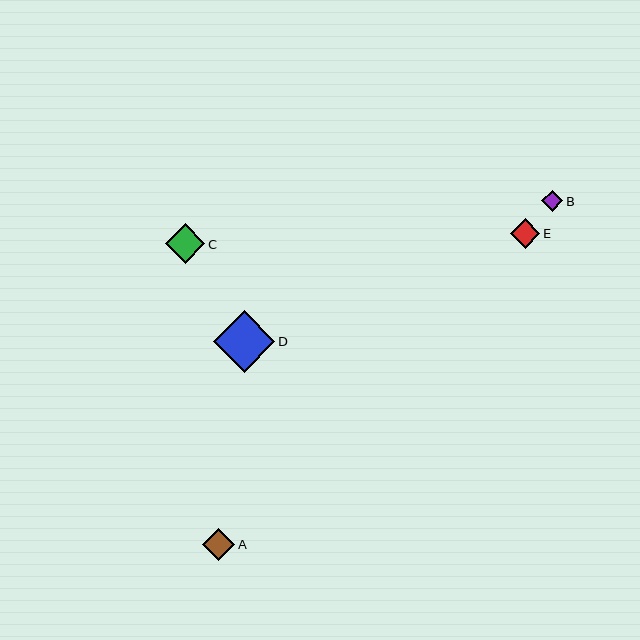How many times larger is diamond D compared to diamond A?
Diamond D is approximately 1.9 times the size of diamond A.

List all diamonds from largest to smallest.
From largest to smallest: D, C, A, E, B.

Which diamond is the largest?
Diamond D is the largest with a size of approximately 61 pixels.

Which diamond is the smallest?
Diamond B is the smallest with a size of approximately 21 pixels.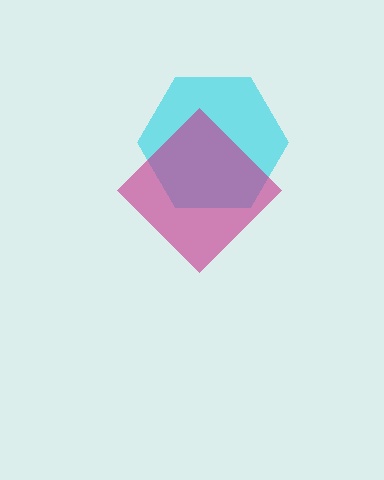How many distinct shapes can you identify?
There are 2 distinct shapes: a cyan hexagon, a magenta diamond.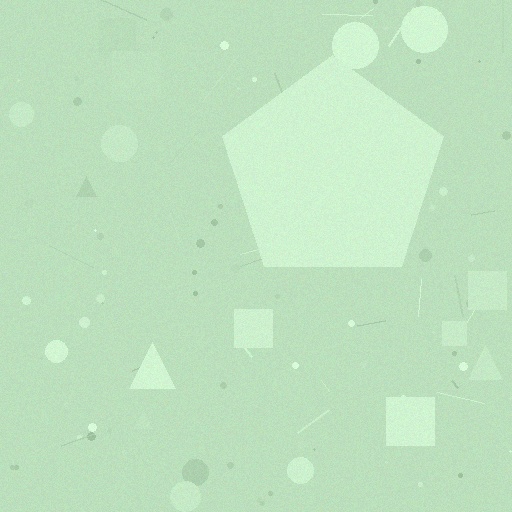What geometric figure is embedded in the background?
A pentagon is embedded in the background.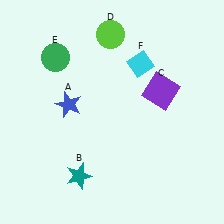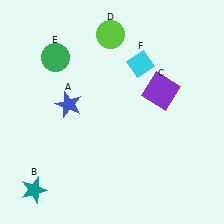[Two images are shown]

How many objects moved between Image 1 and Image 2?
1 object moved between the two images.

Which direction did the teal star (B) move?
The teal star (B) moved left.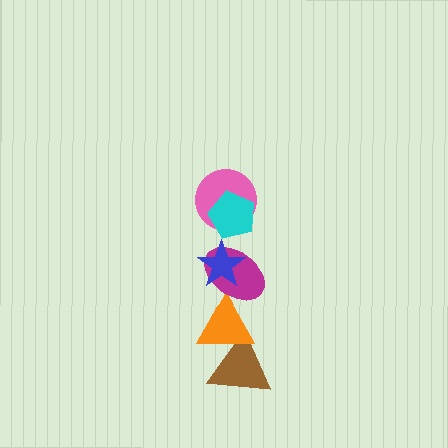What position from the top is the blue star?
The blue star is 3rd from the top.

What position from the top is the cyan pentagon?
The cyan pentagon is 1st from the top.